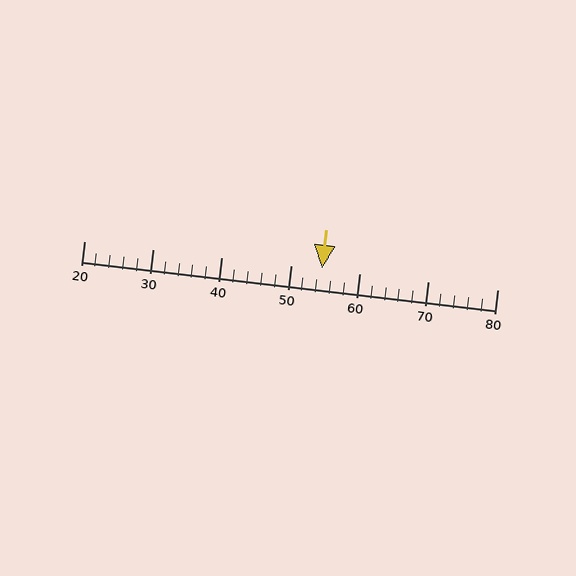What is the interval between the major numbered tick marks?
The major tick marks are spaced 10 units apart.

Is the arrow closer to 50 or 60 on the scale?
The arrow is closer to 50.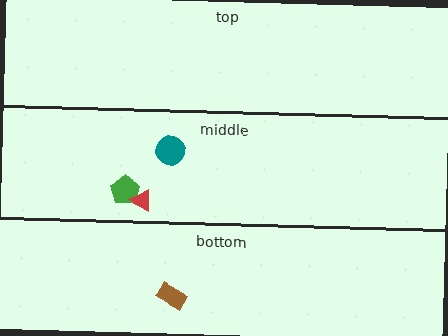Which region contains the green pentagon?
The middle region.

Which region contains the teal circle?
The middle region.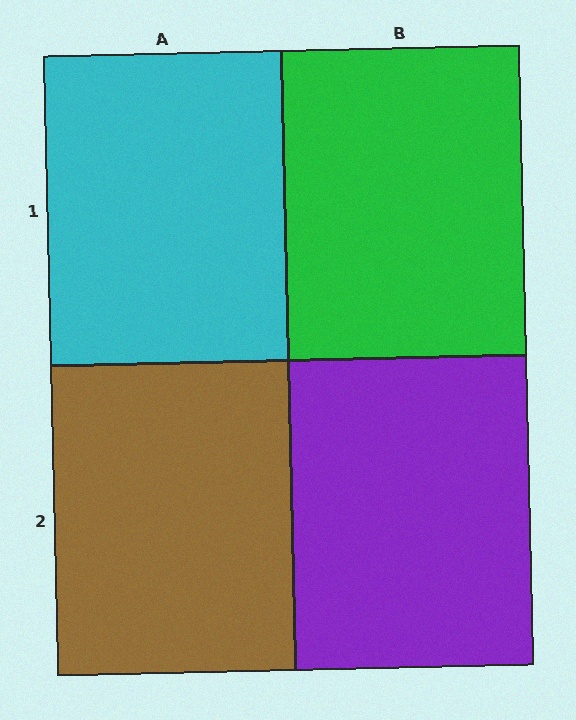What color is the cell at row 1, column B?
Green.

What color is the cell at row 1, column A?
Cyan.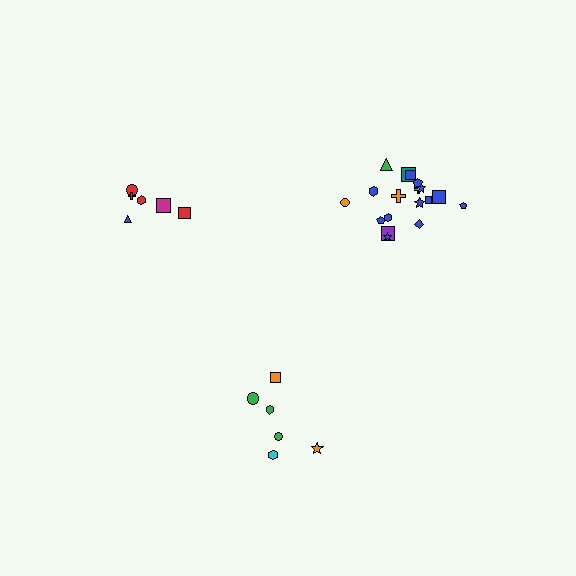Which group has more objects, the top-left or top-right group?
The top-right group.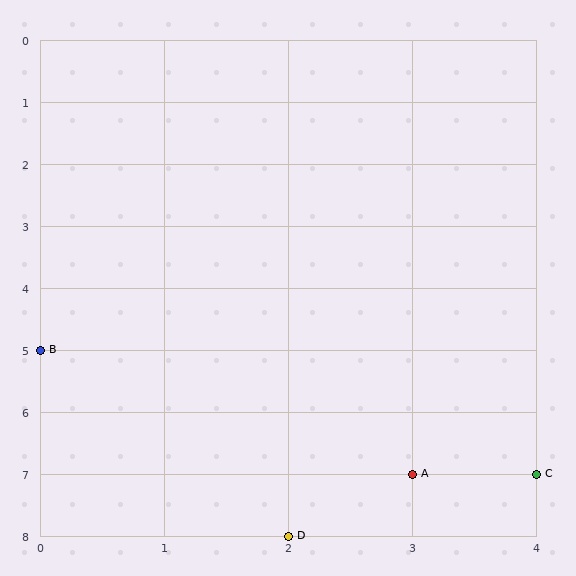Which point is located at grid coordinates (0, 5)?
Point B is at (0, 5).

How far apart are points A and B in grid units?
Points A and B are 3 columns and 2 rows apart (about 3.6 grid units diagonally).